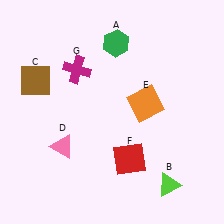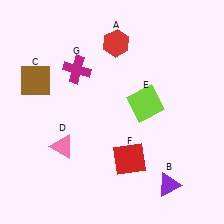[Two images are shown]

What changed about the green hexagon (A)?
In Image 1, A is green. In Image 2, it changed to red.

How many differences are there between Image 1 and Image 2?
There are 3 differences between the two images.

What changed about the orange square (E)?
In Image 1, E is orange. In Image 2, it changed to lime.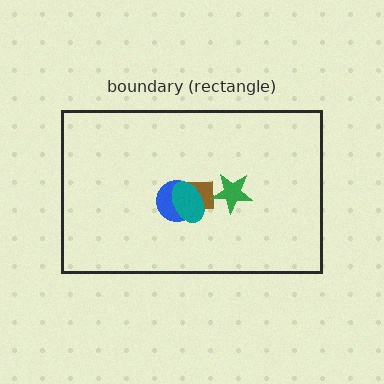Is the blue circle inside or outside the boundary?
Inside.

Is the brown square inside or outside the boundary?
Inside.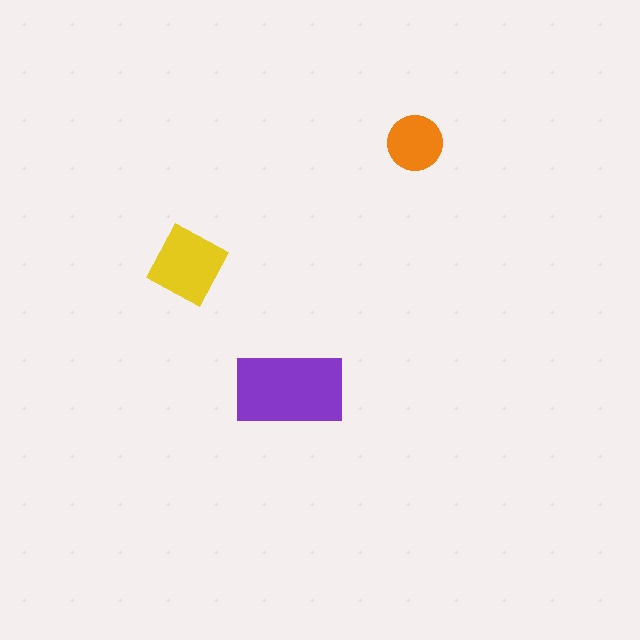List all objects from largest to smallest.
The purple rectangle, the yellow diamond, the orange circle.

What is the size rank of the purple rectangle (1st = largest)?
1st.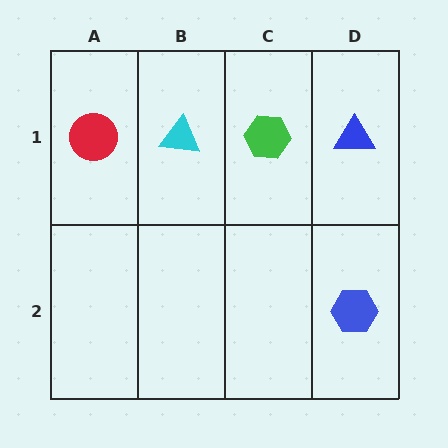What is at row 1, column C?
A green hexagon.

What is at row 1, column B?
A cyan triangle.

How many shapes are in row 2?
1 shape.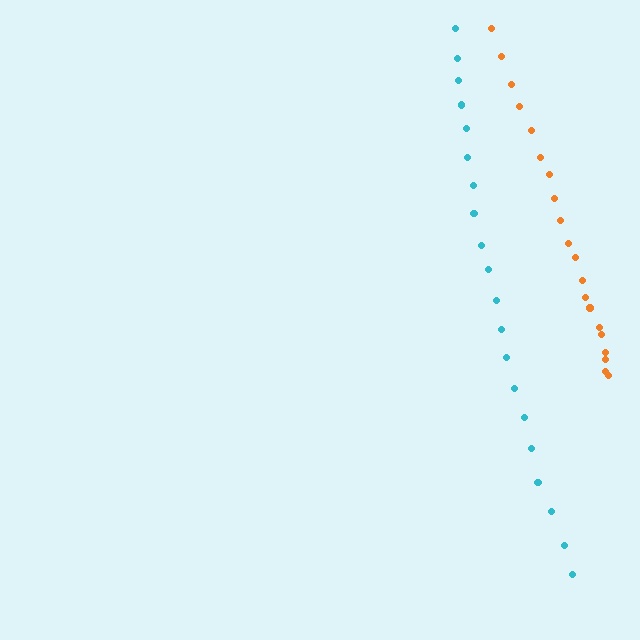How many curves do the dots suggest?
There are 2 distinct paths.